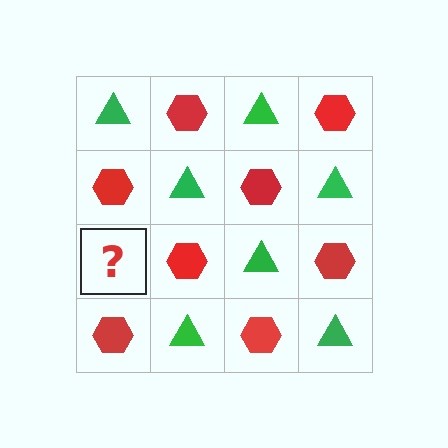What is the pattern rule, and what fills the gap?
The rule is that it alternates green triangle and red hexagon in a checkerboard pattern. The gap should be filled with a green triangle.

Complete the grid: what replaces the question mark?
The question mark should be replaced with a green triangle.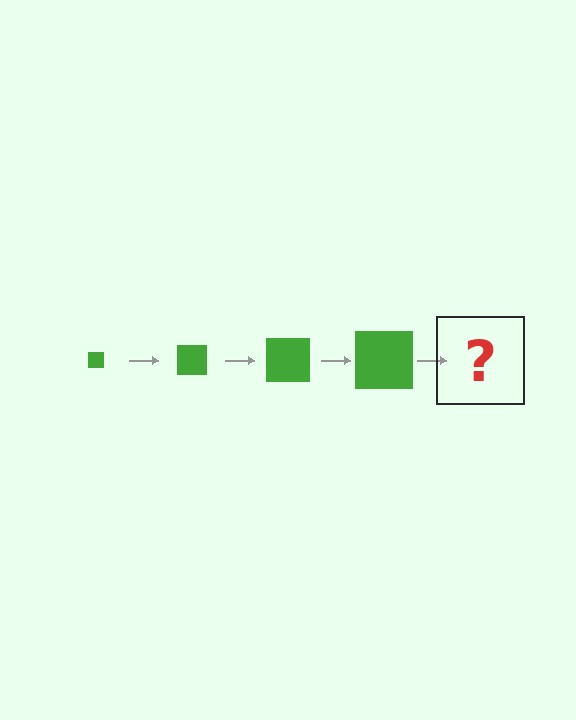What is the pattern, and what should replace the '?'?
The pattern is that the square gets progressively larger each step. The '?' should be a green square, larger than the previous one.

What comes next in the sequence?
The next element should be a green square, larger than the previous one.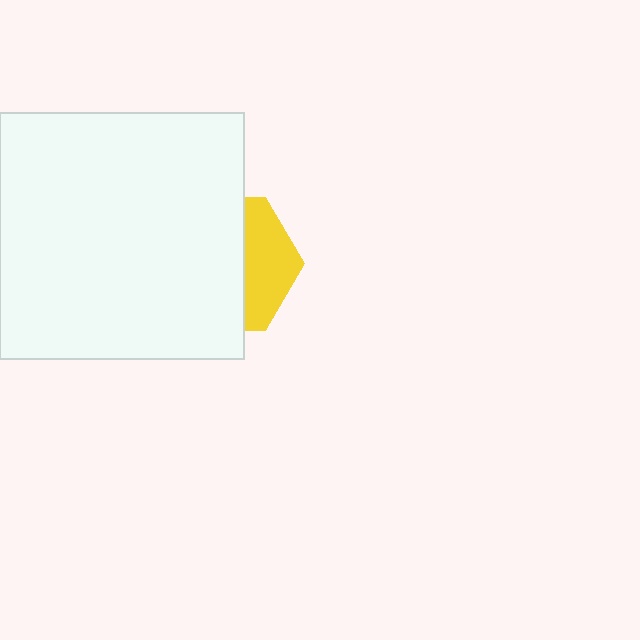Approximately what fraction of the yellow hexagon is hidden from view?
Roughly 66% of the yellow hexagon is hidden behind the white square.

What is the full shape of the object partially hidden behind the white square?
The partially hidden object is a yellow hexagon.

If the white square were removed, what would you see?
You would see the complete yellow hexagon.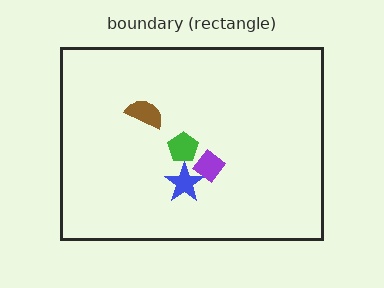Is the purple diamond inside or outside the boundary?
Inside.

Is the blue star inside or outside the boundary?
Inside.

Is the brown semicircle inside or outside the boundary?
Inside.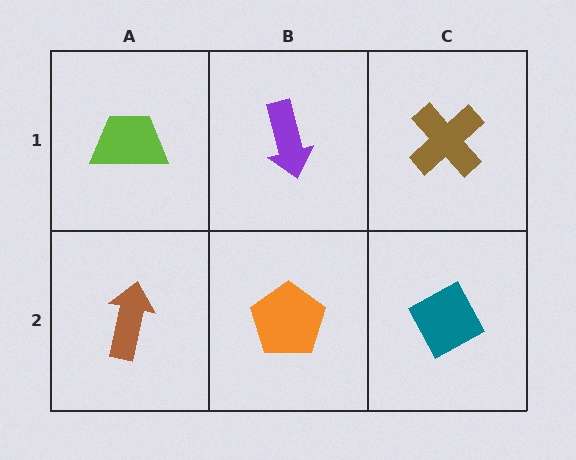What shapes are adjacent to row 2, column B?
A purple arrow (row 1, column B), a brown arrow (row 2, column A), a teal diamond (row 2, column C).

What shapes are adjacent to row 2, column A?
A lime trapezoid (row 1, column A), an orange pentagon (row 2, column B).